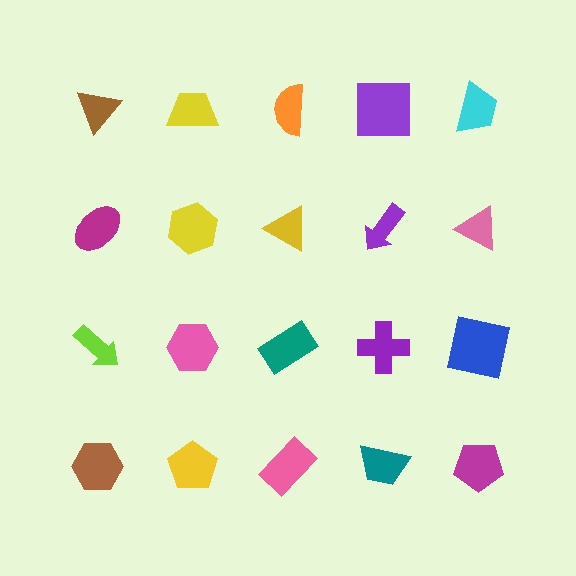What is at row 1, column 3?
An orange semicircle.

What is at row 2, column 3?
A yellow triangle.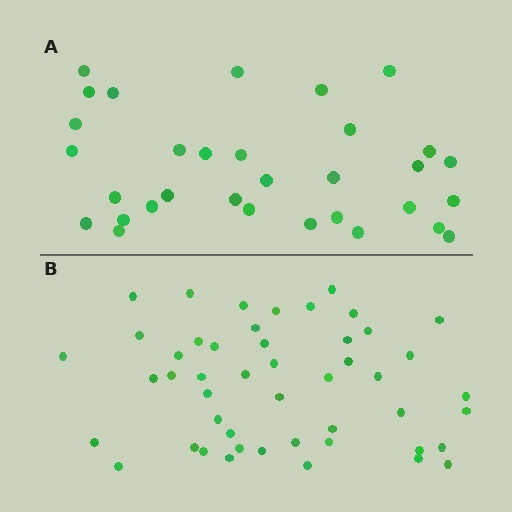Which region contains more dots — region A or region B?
Region B (the bottom region) has more dots.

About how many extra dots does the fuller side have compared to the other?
Region B has approximately 15 more dots than region A.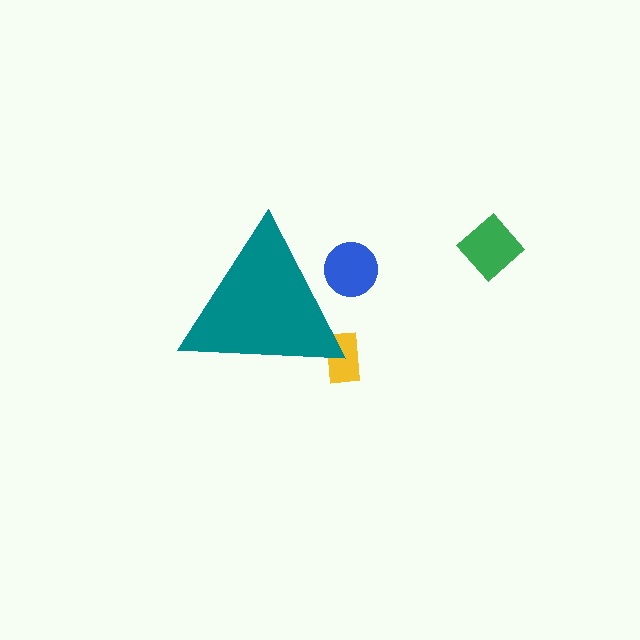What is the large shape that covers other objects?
A teal triangle.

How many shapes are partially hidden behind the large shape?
2 shapes are partially hidden.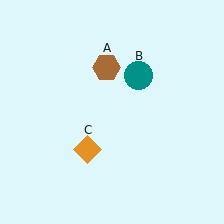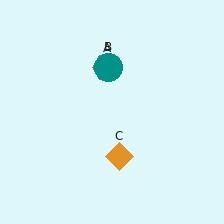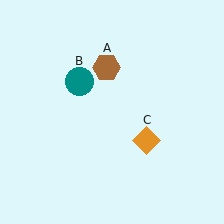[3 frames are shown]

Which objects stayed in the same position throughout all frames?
Brown hexagon (object A) remained stationary.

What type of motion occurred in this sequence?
The teal circle (object B), orange diamond (object C) rotated counterclockwise around the center of the scene.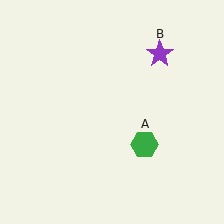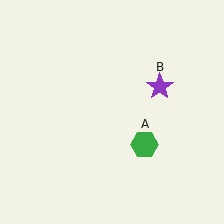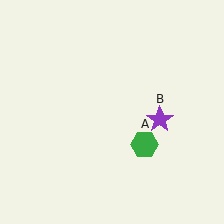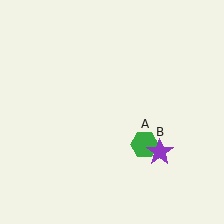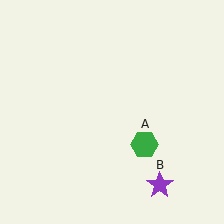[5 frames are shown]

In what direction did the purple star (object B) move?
The purple star (object B) moved down.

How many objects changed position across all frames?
1 object changed position: purple star (object B).